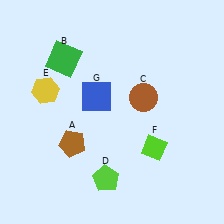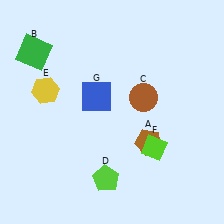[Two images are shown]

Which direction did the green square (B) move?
The green square (B) moved left.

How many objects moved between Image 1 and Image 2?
2 objects moved between the two images.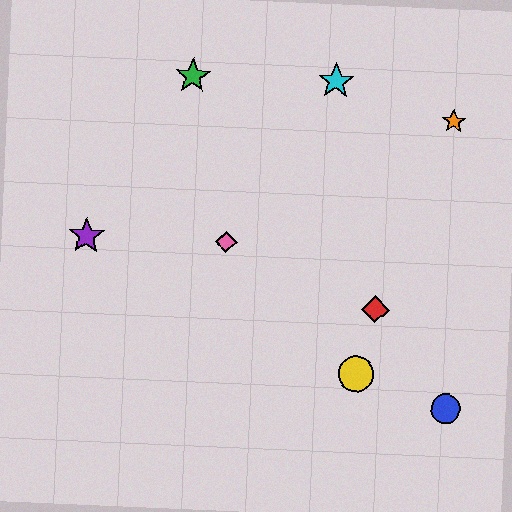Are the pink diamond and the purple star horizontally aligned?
Yes, both are at y≈242.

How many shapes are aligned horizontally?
2 shapes (the purple star, the pink diamond) are aligned horizontally.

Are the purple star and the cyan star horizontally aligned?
No, the purple star is at y≈236 and the cyan star is at y≈81.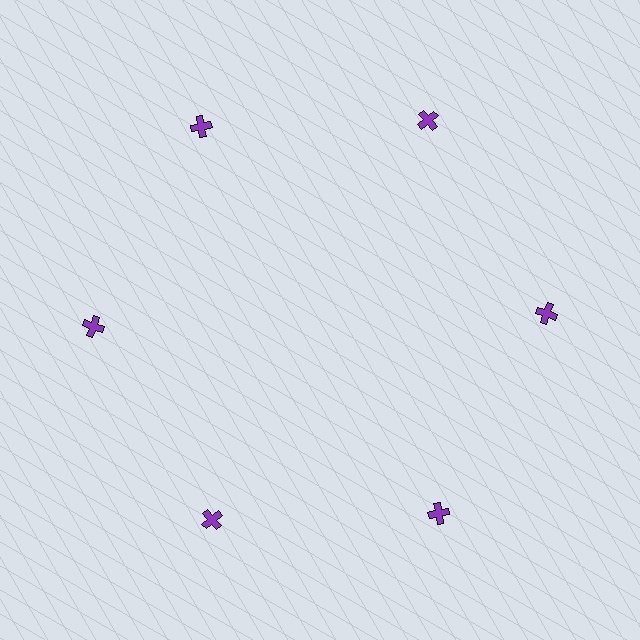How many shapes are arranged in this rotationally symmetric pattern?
There are 6 shapes, arranged in 6 groups of 1.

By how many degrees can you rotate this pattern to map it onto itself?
The pattern maps onto itself every 60 degrees of rotation.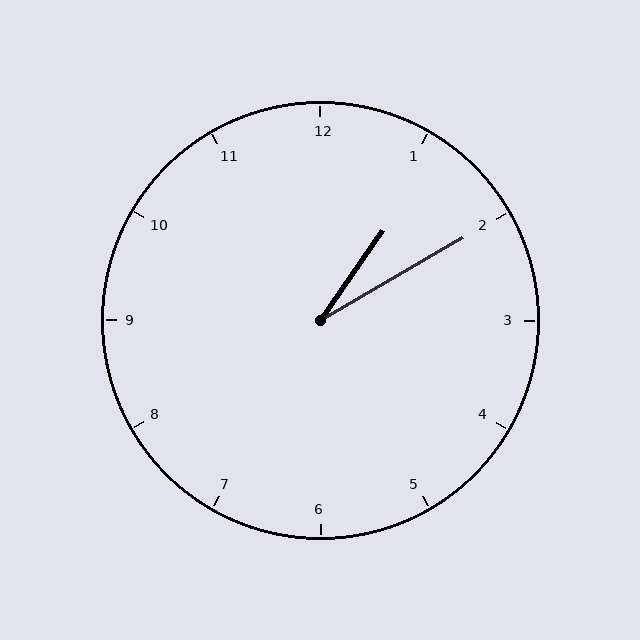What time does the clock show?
1:10.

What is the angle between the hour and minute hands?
Approximately 25 degrees.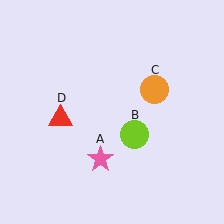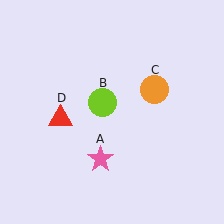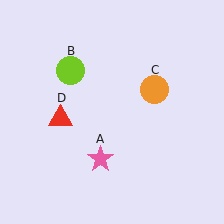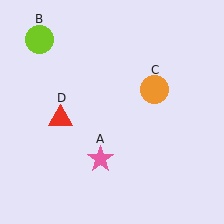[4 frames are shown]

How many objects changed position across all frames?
1 object changed position: lime circle (object B).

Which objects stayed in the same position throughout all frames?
Pink star (object A) and orange circle (object C) and red triangle (object D) remained stationary.